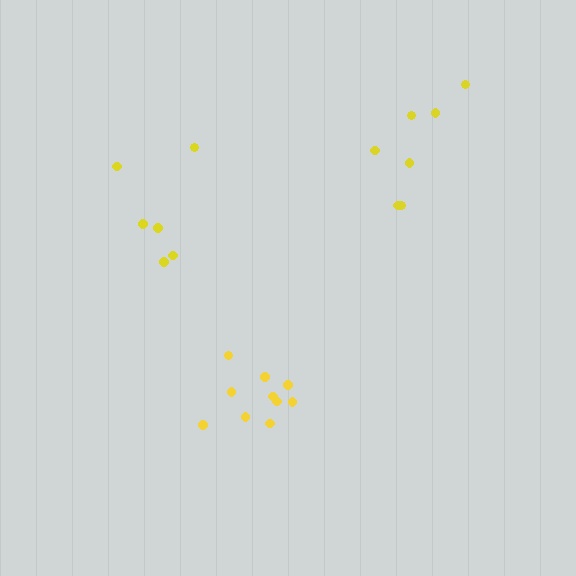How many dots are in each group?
Group 1: 6 dots, Group 2: 10 dots, Group 3: 7 dots (23 total).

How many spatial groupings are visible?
There are 3 spatial groupings.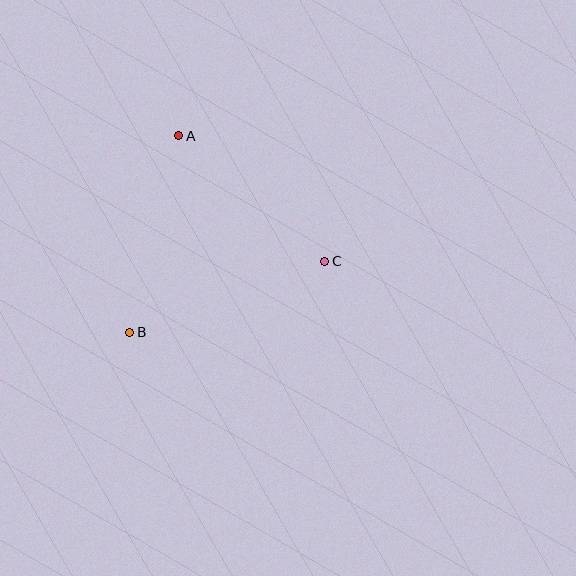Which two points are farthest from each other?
Points B and C are farthest from each other.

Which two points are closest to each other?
Points A and C are closest to each other.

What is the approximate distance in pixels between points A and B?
The distance between A and B is approximately 203 pixels.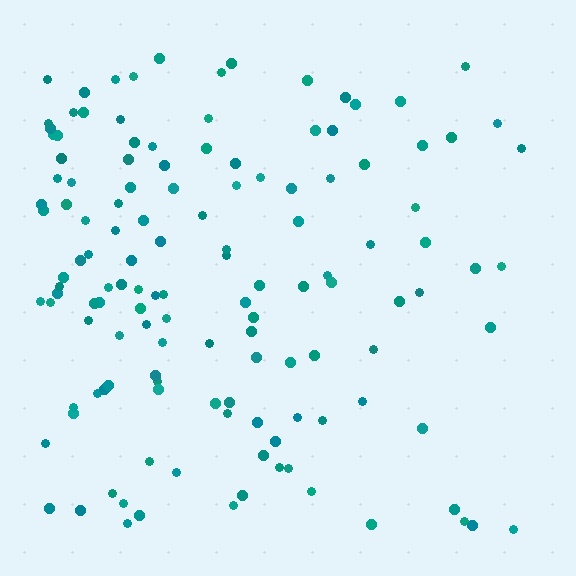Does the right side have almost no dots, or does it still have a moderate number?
Still a moderate number, just noticeably fewer than the left.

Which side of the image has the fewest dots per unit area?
The right.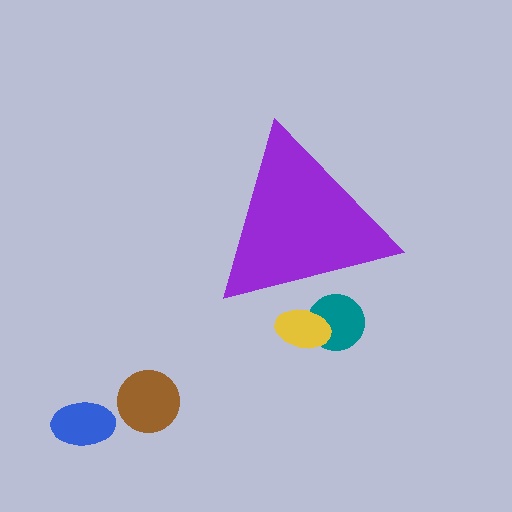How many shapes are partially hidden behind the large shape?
2 shapes are partially hidden.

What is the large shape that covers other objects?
A purple triangle.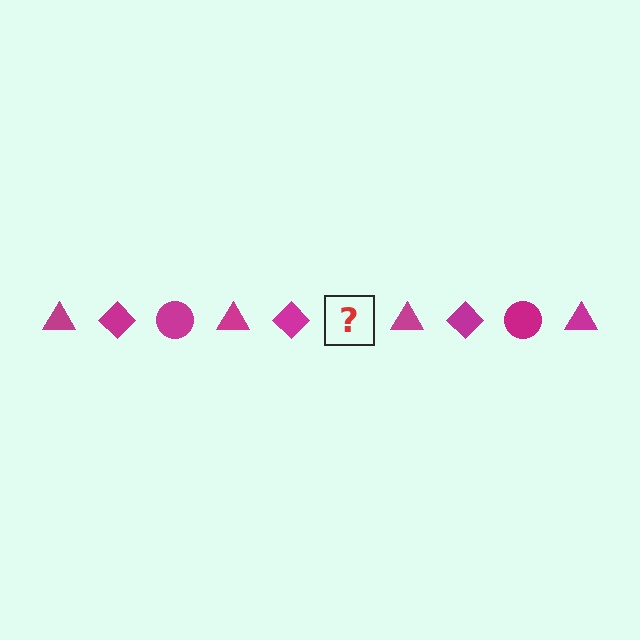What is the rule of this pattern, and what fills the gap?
The rule is that the pattern cycles through triangle, diamond, circle shapes in magenta. The gap should be filled with a magenta circle.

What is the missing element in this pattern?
The missing element is a magenta circle.